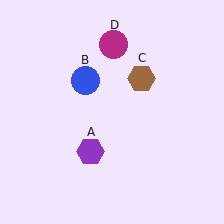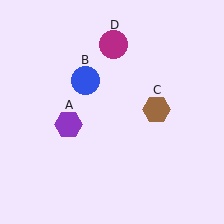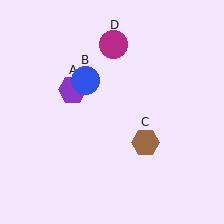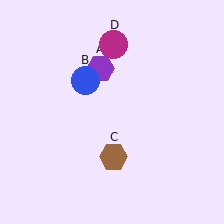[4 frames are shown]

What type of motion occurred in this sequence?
The purple hexagon (object A), brown hexagon (object C) rotated clockwise around the center of the scene.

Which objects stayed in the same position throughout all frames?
Blue circle (object B) and magenta circle (object D) remained stationary.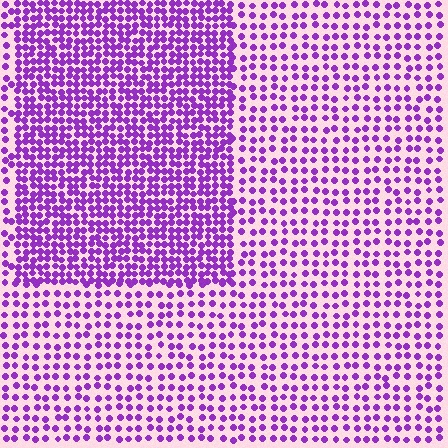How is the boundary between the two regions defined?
The boundary is defined by a change in element density (approximately 2.0x ratio). All elements are the same color, size, and shape.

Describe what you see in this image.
The image contains small purple elements arranged at two different densities. A rectangle-shaped region is visible where the elements are more densely packed than the surrounding area.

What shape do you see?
I see a rectangle.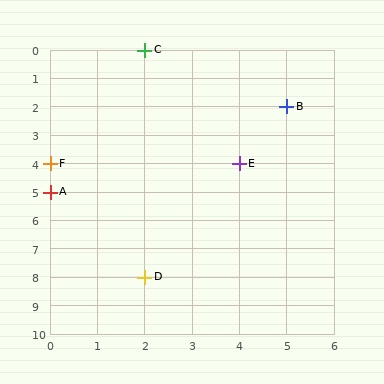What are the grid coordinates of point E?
Point E is at grid coordinates (4, 4).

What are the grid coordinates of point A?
Point A is at grid coordinates (0, 5).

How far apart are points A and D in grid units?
Points A and D are 2 columns and 3 rows apart (about 3.6 grid units diagonally).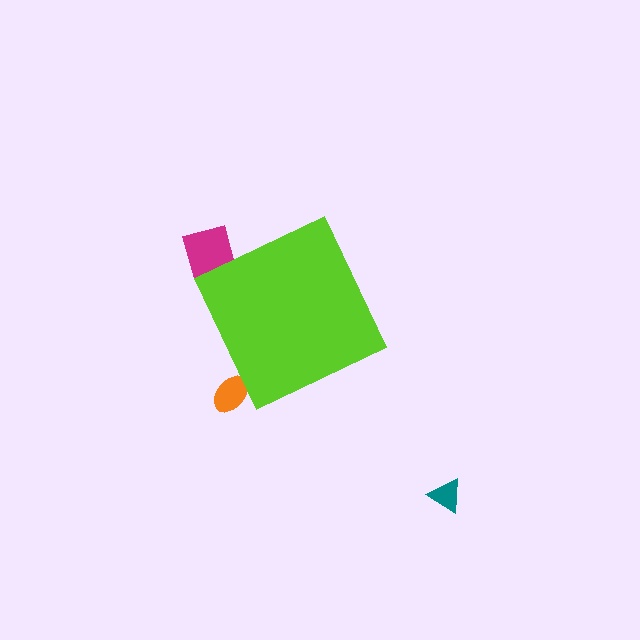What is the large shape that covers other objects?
A lime diamond.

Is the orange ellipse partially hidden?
Yes, the orange ellipse is partially hidden behind the lime diamond.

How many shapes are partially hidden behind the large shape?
2 shapes are partially hidden.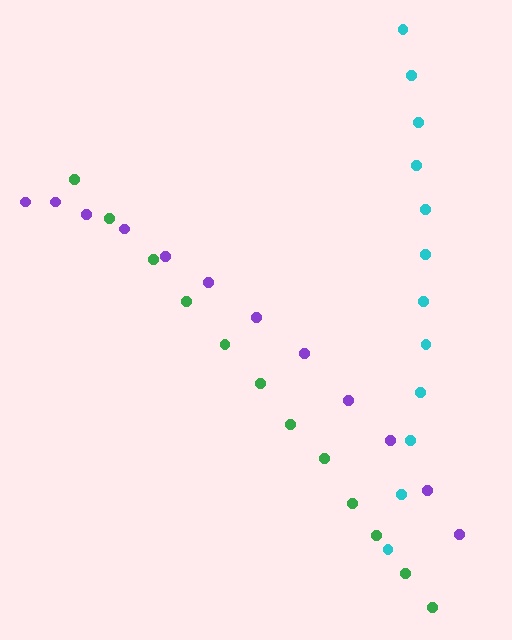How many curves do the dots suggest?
There are 3 distinct paths.